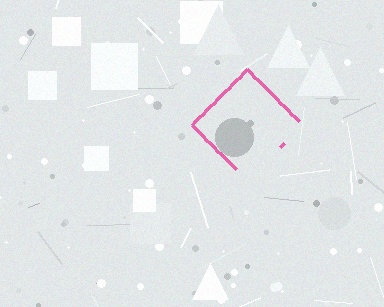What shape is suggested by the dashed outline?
The dashed outline suggests a diamond.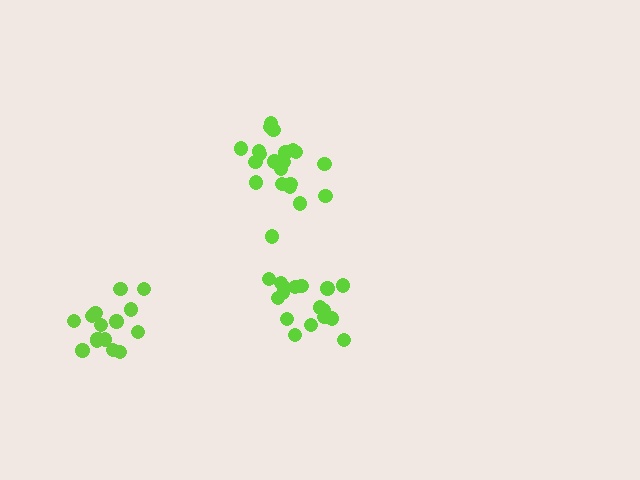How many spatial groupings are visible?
There are 3 spatial groupings.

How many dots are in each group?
Group 1: 16 dots, Group 2: 18 dots, Group 3: 21 dots (55 total).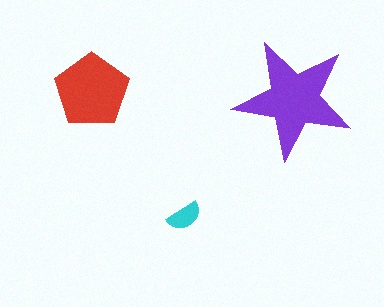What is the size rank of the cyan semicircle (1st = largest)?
3rd.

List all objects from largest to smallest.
The purple star, the red pentagon, the cyan semicircle.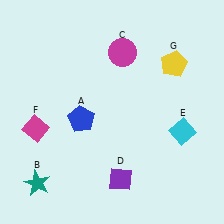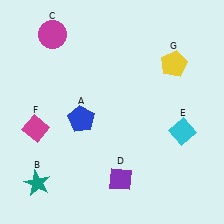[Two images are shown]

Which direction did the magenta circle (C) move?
The magenta circle (C) moved left.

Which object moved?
The magenta circle (C) moved left.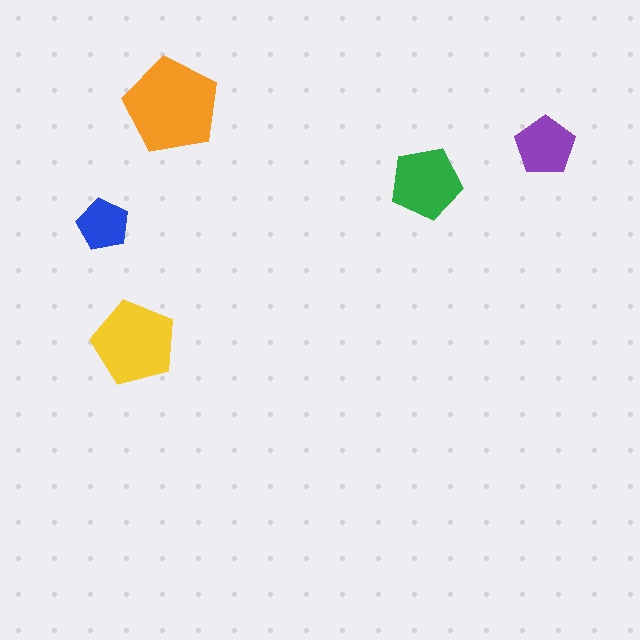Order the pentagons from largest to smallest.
the orange one, the yellow one, the green one, the purple one, the blue one.